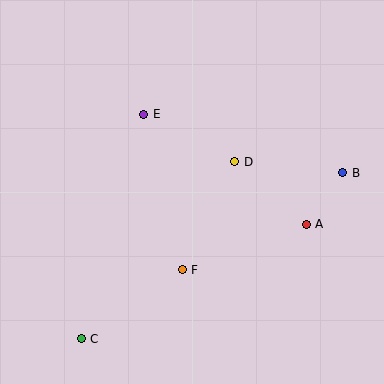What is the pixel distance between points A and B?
The distance between A and B is 63 pixels.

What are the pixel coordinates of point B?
Point B is at (343, 173).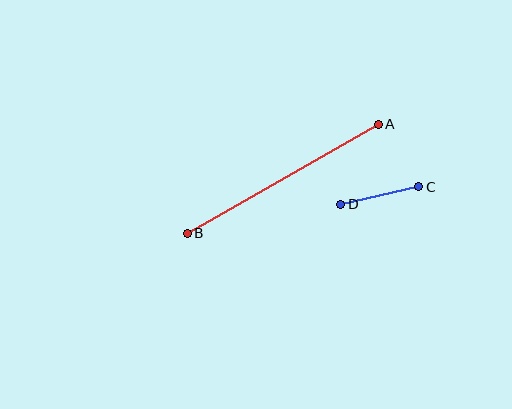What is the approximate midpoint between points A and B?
The midpoint is at approximately (283, 179) pixels.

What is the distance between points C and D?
The distance is approximately 80 pixels.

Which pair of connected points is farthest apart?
Points A and B are farthest apart.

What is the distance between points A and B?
The distance is approximately 220 pixels.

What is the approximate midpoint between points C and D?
The midpoint is at approximately (380, 196) pixels.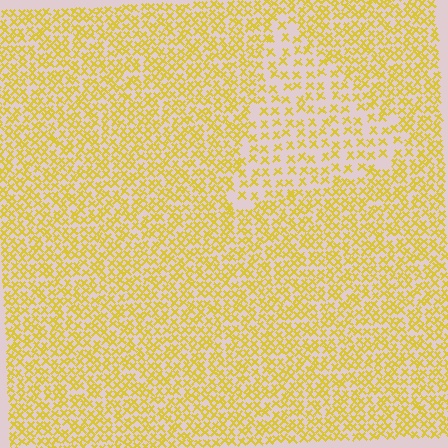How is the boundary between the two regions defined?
The boundary is defined by a change in element density (approximately 1.9x ratio). All elements are the same color, size, and shape.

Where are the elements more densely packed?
The elements are more densely packed outside the triangle boundary.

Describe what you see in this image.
The image contains small yellow elements arranged at two different densities. A triangle-shaped region is visible where the elements are less densely packed than the surrounding area.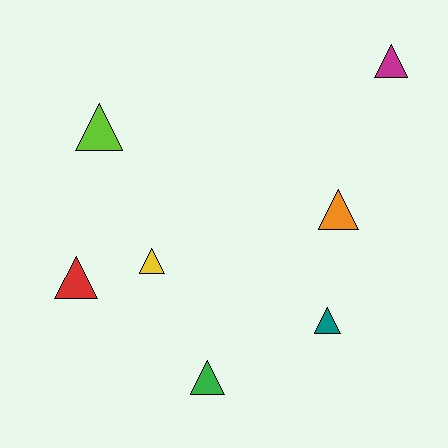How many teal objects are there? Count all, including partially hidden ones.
There is 1 teal object.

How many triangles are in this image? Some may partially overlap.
There are 7 triangles.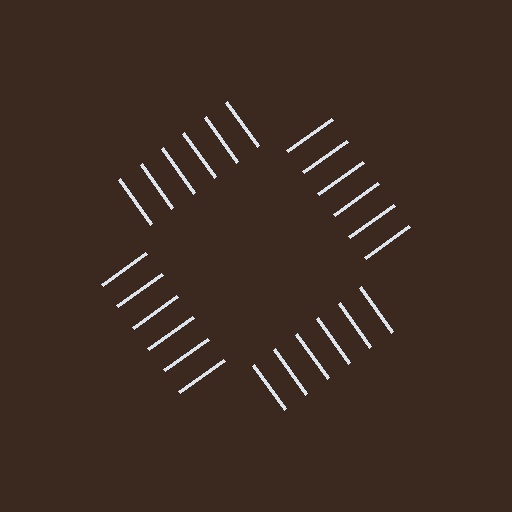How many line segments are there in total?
24 — 6 along each of the 4 edges.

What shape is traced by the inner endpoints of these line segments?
An illusory square — the line segments terminate on its edges but no continuous stroke is drawn.